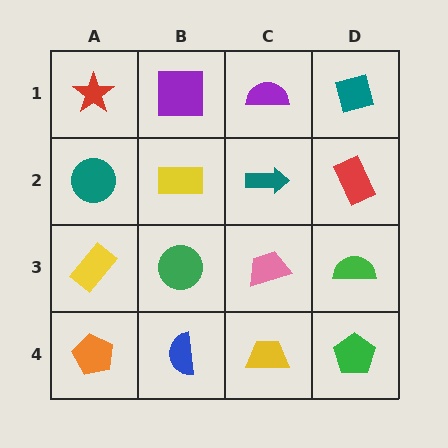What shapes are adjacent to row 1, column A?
A teal circle (row 2, column A), a purple square (row 1, column B).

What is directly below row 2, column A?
A yellow rectangle.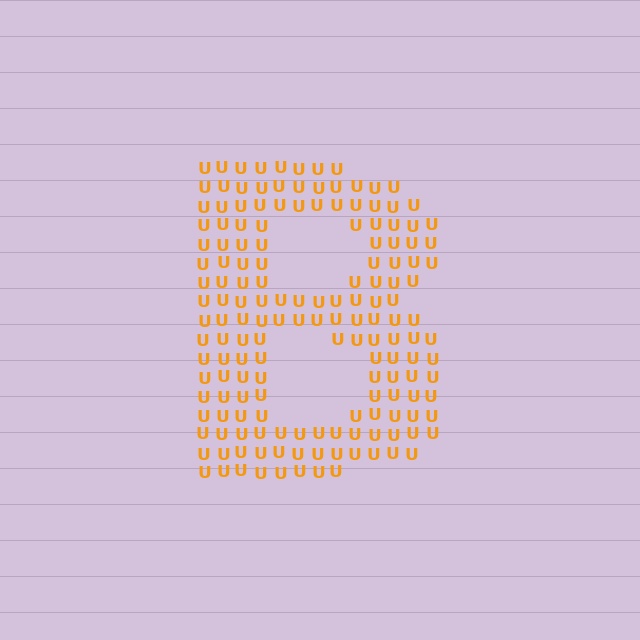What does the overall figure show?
The overall figure shows the letter B.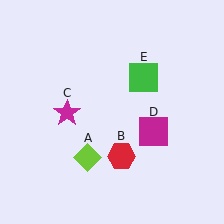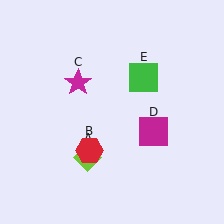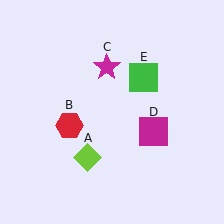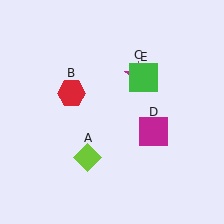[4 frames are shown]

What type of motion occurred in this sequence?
The red hexagon (object B), magenta star (object C) rotated clockwise around the center of the scene.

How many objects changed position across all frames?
2 objects changed position: red hexagon (object B), magenta star (object C).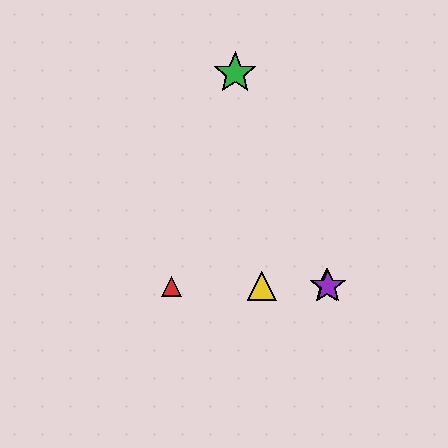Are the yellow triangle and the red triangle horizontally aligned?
Yes, both are at y≈286.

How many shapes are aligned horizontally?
4 shapes (the red triangle, the blue star, the yellow triangle, the purple star) are aligned horizontally.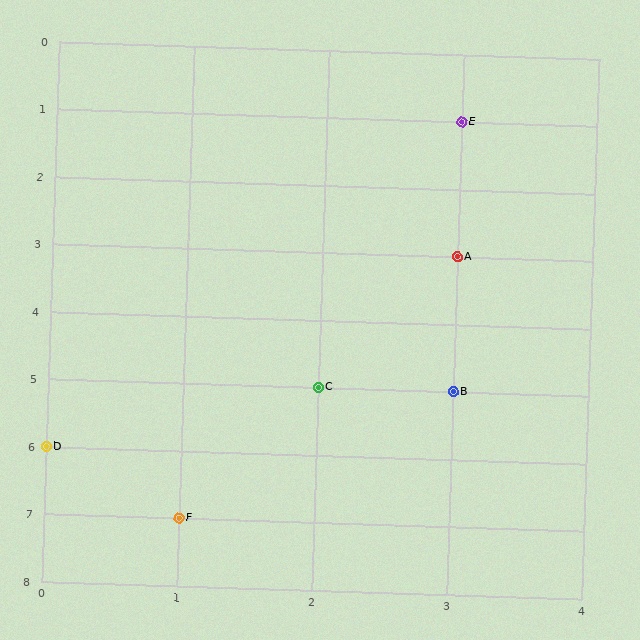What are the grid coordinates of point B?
Point B is at grid coordinates (3, 5).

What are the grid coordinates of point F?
Point F is at grid coordinates (1, 7).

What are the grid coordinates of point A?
Point A is at grid coordinates (3, 3).